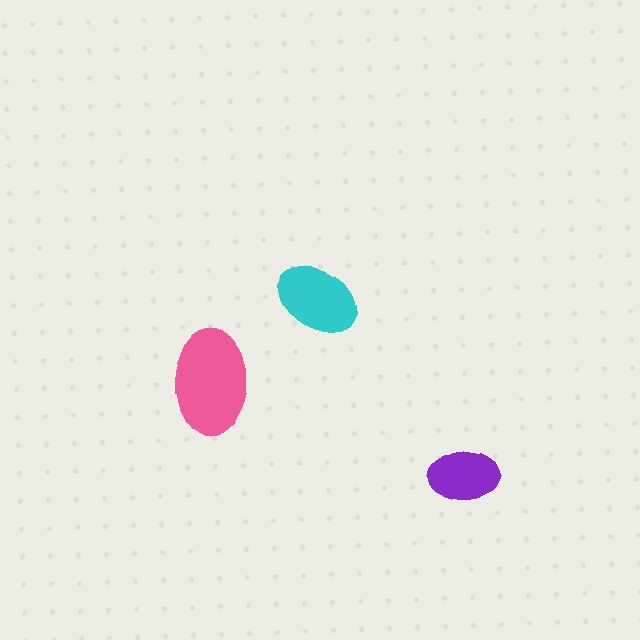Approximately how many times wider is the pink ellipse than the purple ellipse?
About 1.5 times wider.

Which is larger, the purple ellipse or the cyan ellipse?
The cyan one.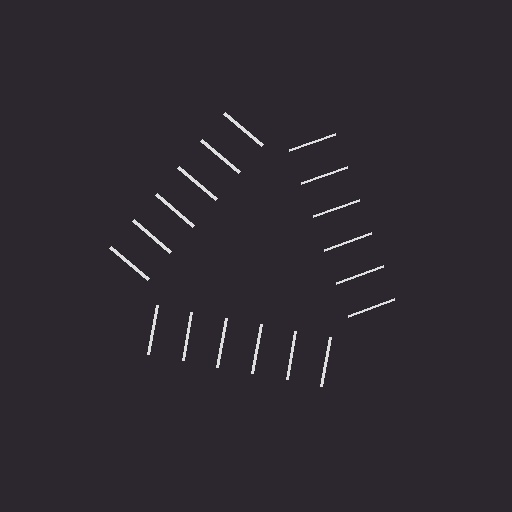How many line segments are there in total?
18 — 6 along each of the 3 edges.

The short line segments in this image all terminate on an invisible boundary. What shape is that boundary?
An illusory triangle — the line segments terminate on its edges but no continuous stroke is drawn.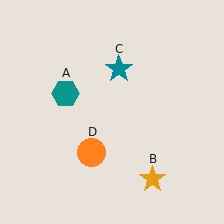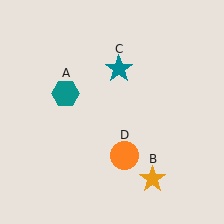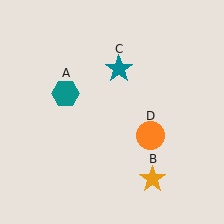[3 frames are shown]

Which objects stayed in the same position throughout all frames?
Teal hexagon (object A) and orange star (object B) and teal star (object C) remained stationary.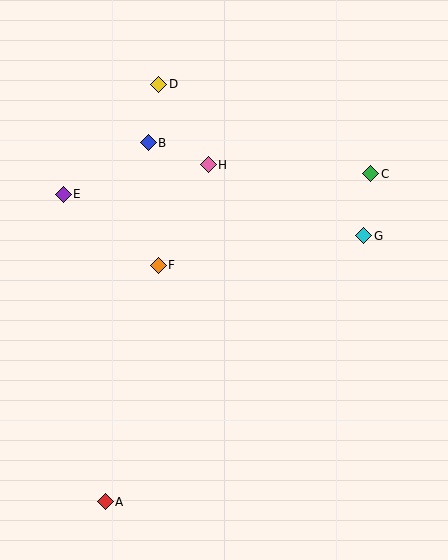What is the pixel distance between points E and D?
The distance between E and D is 146 pixels.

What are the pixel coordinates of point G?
Point G is at (363, 236).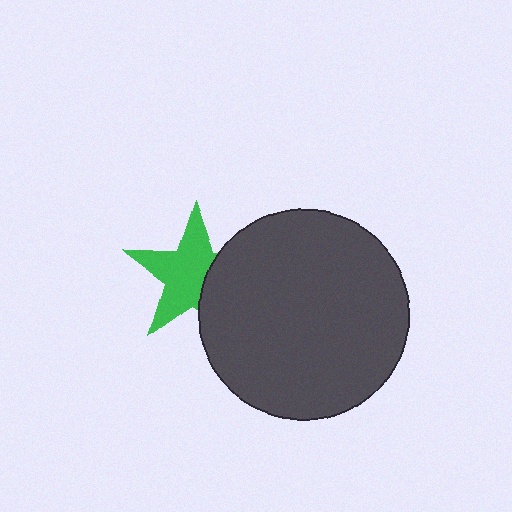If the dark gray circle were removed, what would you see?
You would see the complete green star.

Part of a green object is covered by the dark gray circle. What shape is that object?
It is a star.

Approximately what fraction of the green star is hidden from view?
Roughly 34% of the green star is hidden behind the dark gray circle.